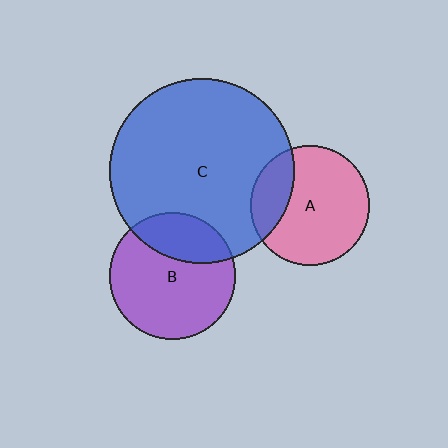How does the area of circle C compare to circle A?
Approximately 2.4 times.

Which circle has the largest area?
Circle C (blue).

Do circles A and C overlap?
Yes.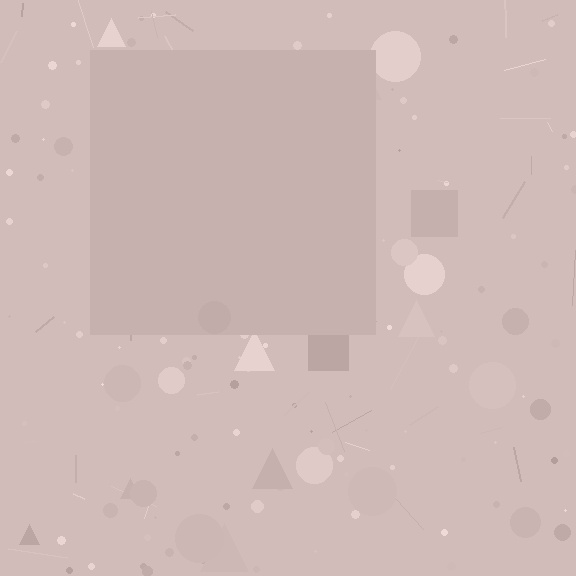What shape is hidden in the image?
A square is hidden in the image.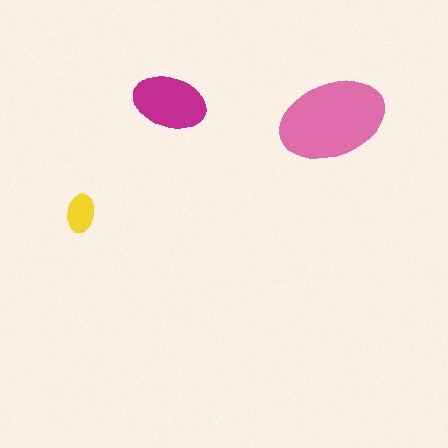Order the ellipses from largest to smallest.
the pink one, the magenta one, the yellow one.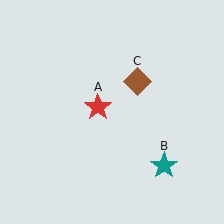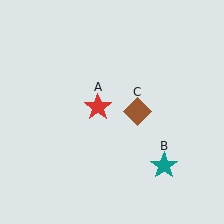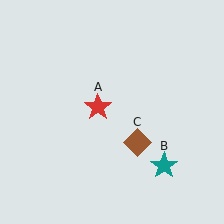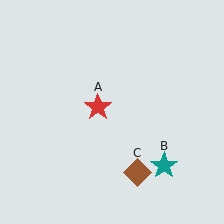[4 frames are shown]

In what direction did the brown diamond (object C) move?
The brown diamond (object C) moved down.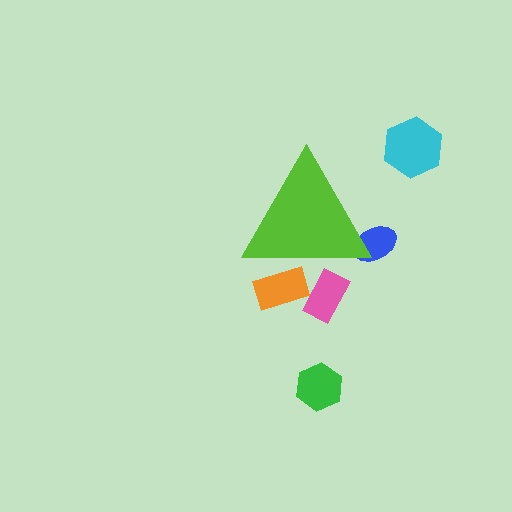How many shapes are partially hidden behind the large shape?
3 shapes are partially hidden.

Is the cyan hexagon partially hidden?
No, the cyan hexagon is fully visible.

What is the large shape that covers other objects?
A lime triangle.